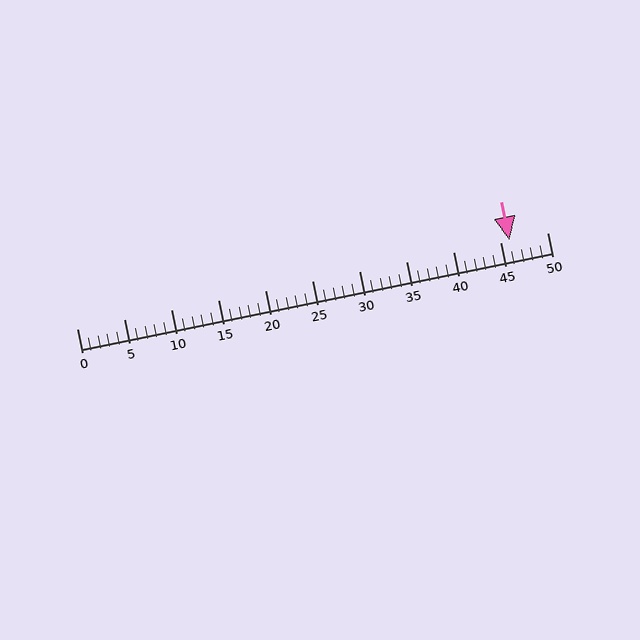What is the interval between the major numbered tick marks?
The major tick marks are spaced 5 units apart.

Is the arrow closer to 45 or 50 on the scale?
The arrow is closer to 45.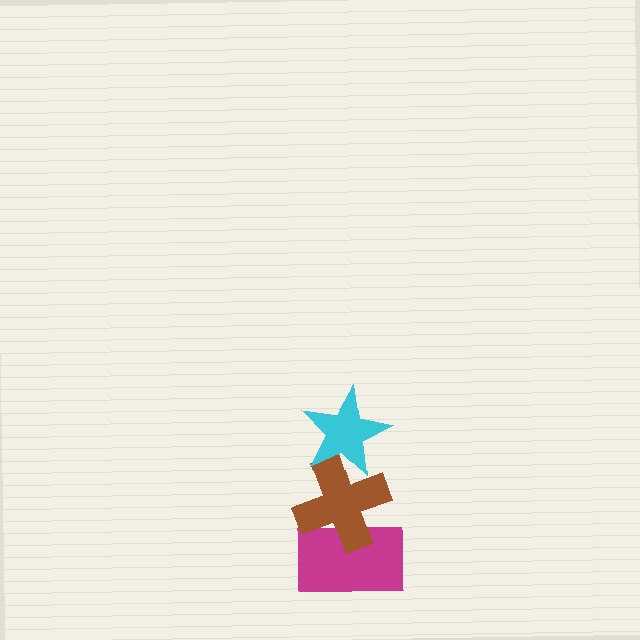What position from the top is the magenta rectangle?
The magenta rectangle is 3rd from the top.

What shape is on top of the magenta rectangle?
The brown cross is on top of the magenta rectangle.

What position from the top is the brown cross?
The brown cross is 2nd from the top.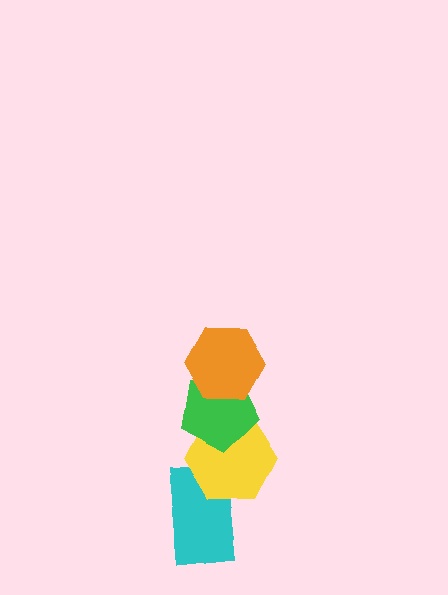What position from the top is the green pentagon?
The green pentagon is 2nd from the top.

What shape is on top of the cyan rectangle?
The yellow hexagon is on top of the cyan rectangle.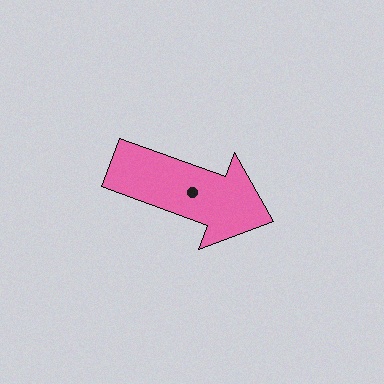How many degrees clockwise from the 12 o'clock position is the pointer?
Approximately 110 degrees.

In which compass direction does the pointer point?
East.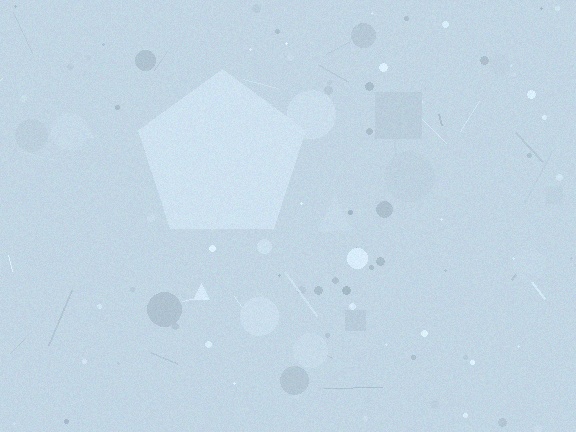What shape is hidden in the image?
A pentagon is hidden in the image.